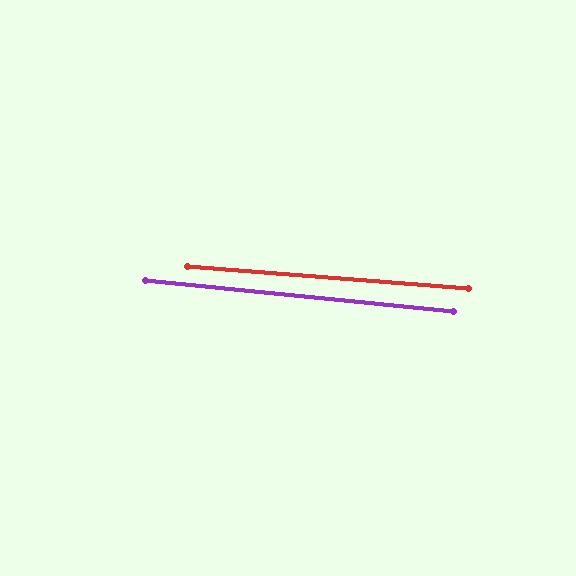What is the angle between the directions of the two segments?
Approximately 1 degree.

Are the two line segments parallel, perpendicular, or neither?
Parallel — their directions differ by only 1.4°.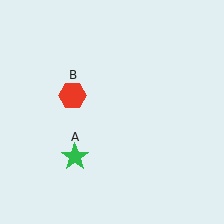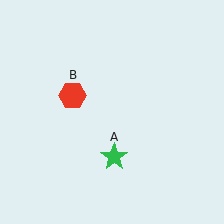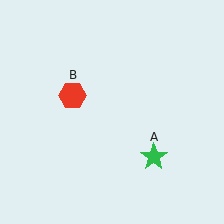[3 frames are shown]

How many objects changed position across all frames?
1 object changed position: green star (object A).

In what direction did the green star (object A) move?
The green star (object A) moved right.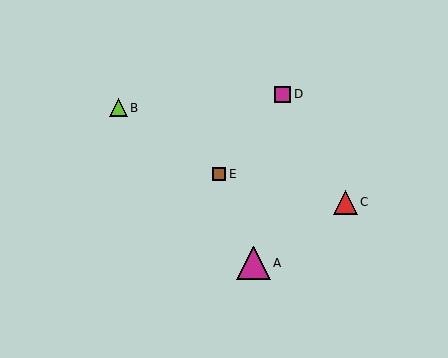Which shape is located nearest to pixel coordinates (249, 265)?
The magenta triangle (labeled A) at (254, 263) is nearest to that location.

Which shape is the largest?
The magenta triangle (labeled A) is the largest.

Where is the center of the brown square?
The center of the brown square is at (219, 174).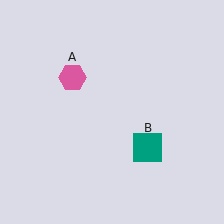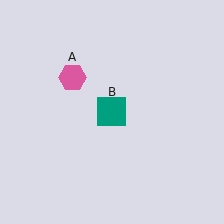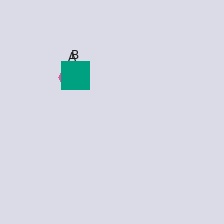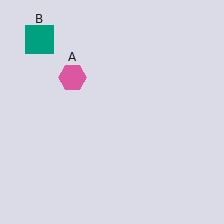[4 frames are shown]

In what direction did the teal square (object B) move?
The teal square (object B) moved up and to the left.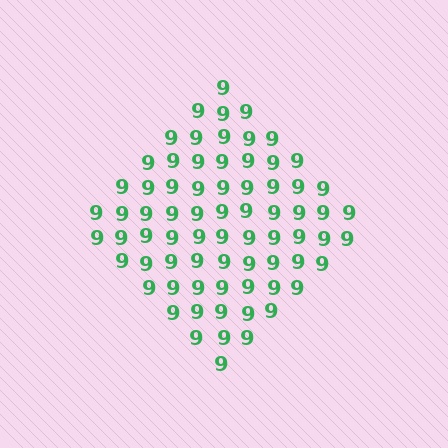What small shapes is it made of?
It is made of small digit 9's.